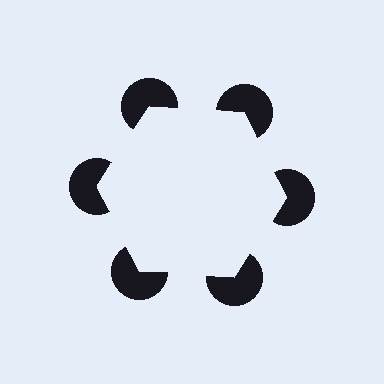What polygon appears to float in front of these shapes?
An illusory hexagon — its edges are inferred from the aligned wedge cuts in the pac-man discs, not physically drawn.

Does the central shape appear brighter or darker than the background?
It typically appears slightly brighter than the background, even though no actual brightness change is drawn.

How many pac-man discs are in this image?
There are 6 — one at each vertex of the illusory hexagon.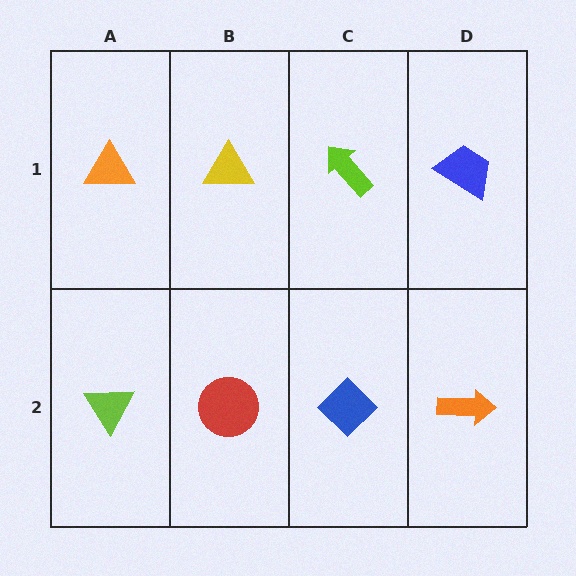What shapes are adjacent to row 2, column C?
A lime arrow (row 1, column C), a red circle (row 2, column B), an orange arrow (row 2, column D).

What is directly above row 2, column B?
A yellow triangle.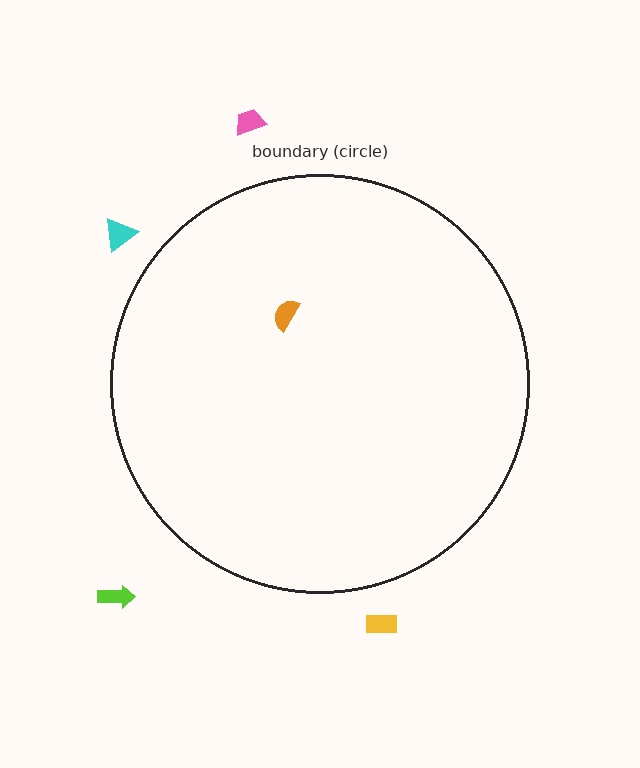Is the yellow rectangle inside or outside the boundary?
Outside.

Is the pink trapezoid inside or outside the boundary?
Outside.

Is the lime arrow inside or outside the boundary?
Outside.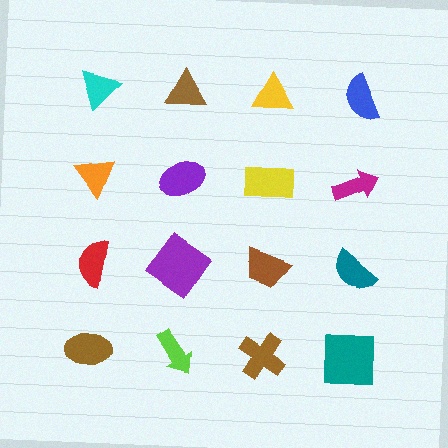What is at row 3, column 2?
A purple diamond.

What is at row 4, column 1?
A brown ellipse.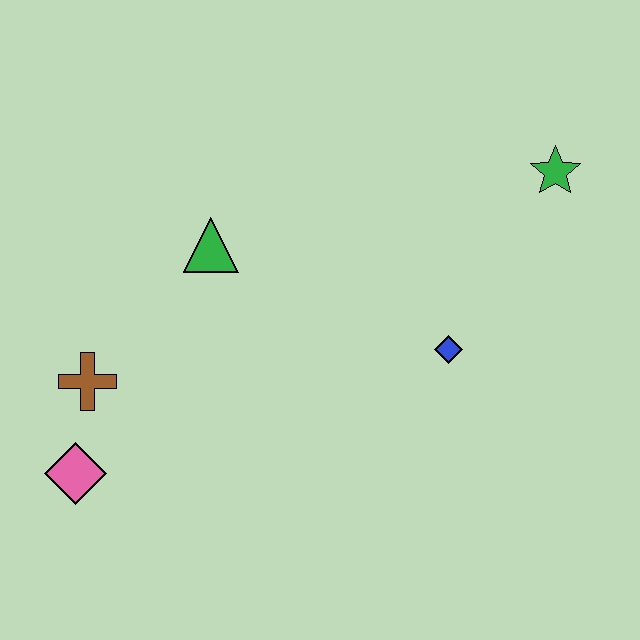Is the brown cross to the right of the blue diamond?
No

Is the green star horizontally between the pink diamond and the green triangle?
No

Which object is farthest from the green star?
The pink diamond is farthest from the green star.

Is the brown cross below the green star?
Yes